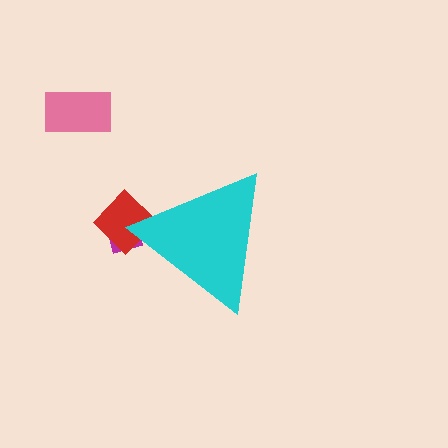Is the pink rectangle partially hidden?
No, the pink rectangle is fully visible.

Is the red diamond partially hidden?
Yes, the red diamond is partially hidden behind the cyan triangle.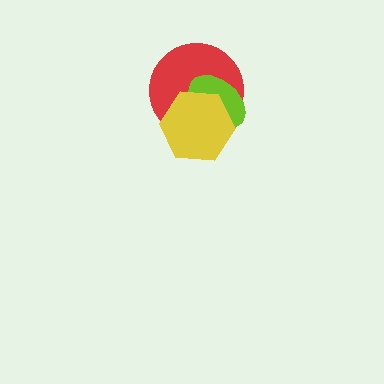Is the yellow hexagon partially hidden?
No, no other shape covers it.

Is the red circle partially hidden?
Yes, it is partially covered by another shape.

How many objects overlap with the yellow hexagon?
2 objects overlap with the yellow hexagon.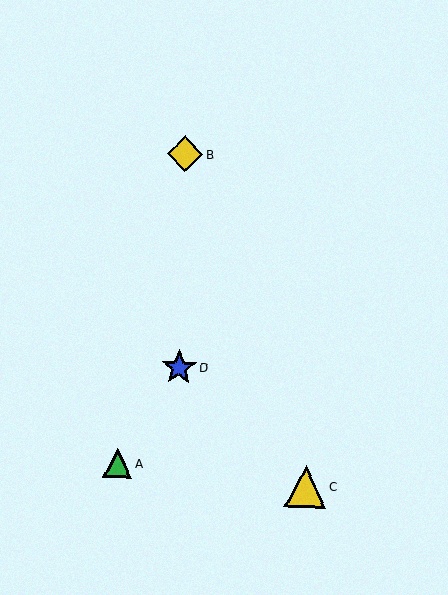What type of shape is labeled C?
Shape C is a yellow triangle.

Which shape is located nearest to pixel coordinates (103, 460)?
The green triangle (labeled A) at (118, 463) is nearest to that location.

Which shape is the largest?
The yellow triangle (labeled C) is the largest.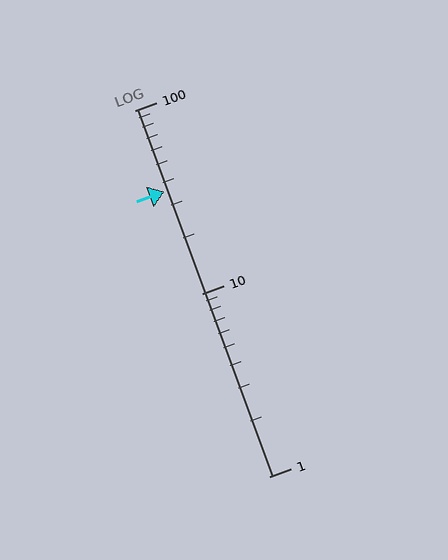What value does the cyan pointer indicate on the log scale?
The pointer indicates approximately 36.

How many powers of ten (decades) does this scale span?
The scale spans 2 decades, from 1 to 100.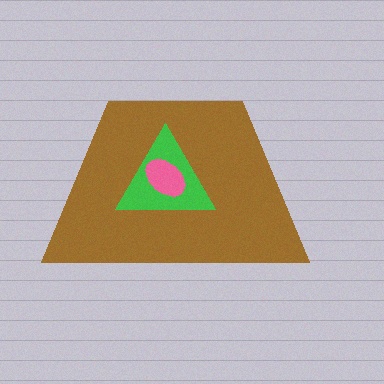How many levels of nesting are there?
3.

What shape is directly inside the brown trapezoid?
The green triangle.